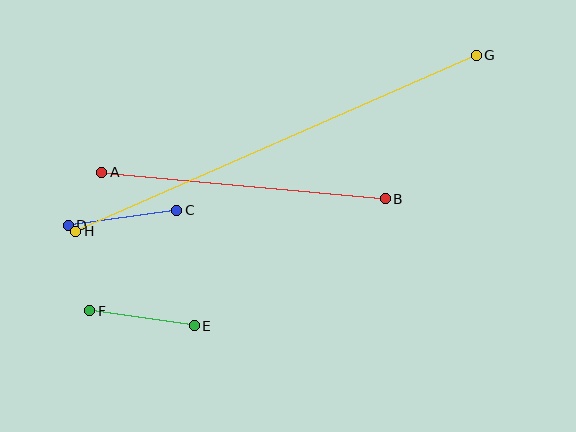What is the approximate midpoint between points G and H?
The midpoint is at approximately (276, 143) pixels.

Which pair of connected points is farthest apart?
Points G and H are farthest apart.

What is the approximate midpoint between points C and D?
The midpoint is at approximately (122, 218) pixels.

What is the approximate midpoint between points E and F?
The midpoint is at approximately (142, 318) pixels.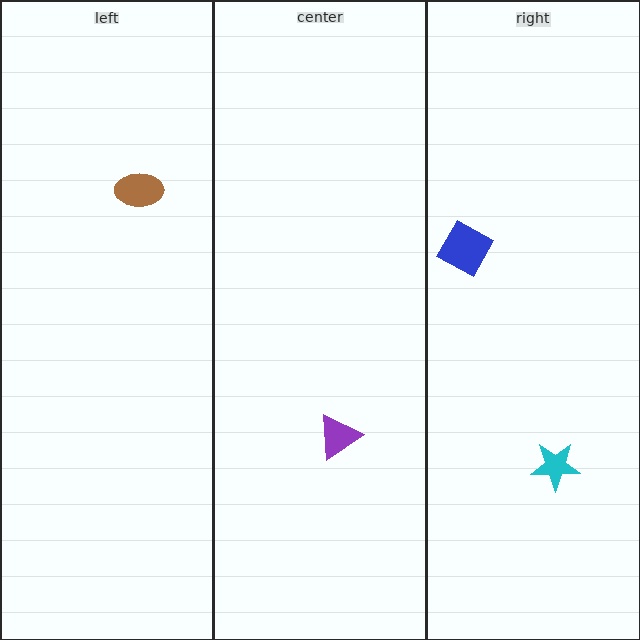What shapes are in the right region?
The blue diamond, the cyan star.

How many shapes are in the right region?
2.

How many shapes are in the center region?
1.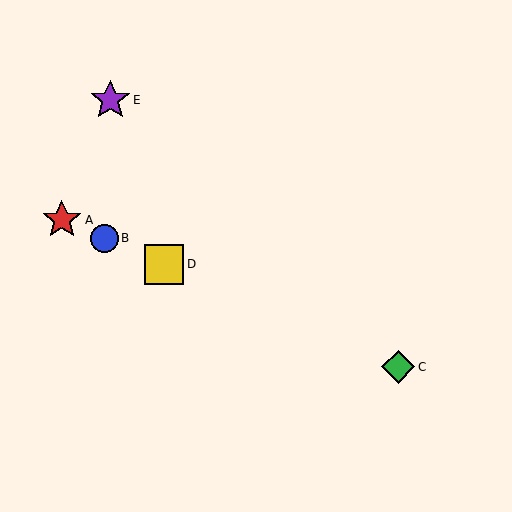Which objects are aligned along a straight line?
Objects A, B, C, D are aligned along a straight line.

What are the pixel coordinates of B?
Object B is at (104, 238).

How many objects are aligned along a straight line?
4 objects (A, B, C, D) are aligned along a straight line.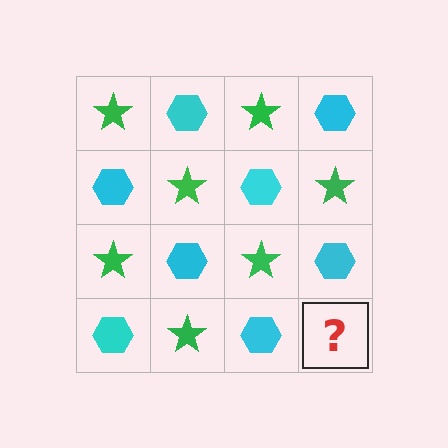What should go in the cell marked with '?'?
The missing cell should contain a green star.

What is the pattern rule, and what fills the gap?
The rule is that it alternates green star and cyan hexagon in a checkerboard pattern. The gap should be filled with a green star.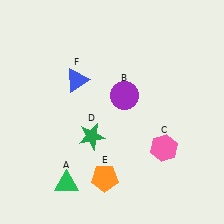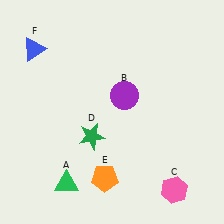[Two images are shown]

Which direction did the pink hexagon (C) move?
The pink hexagon (C) moved down.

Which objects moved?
The objects that moved are: the pink hexagon (C), the blue triangle (F).